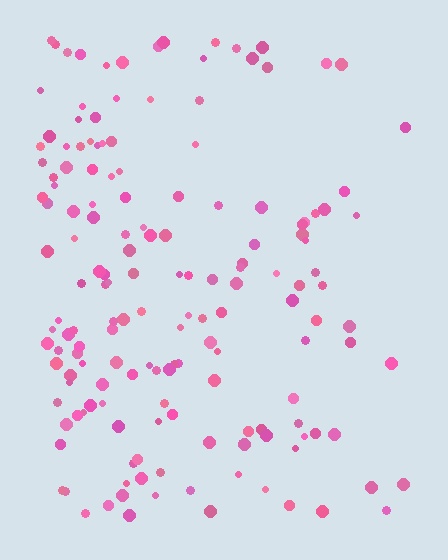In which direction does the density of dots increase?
From right to left, with the left side densest.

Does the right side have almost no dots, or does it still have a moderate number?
Still a moderate number, just noticeably fewer than the left.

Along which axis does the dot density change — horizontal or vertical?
Horizontal.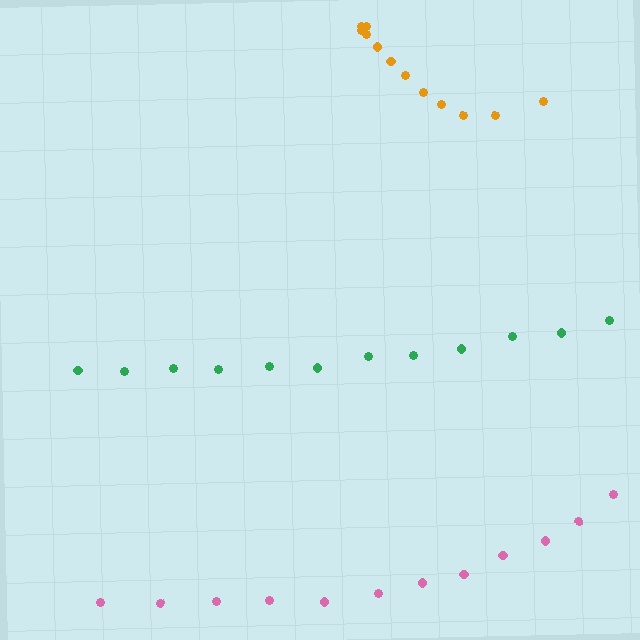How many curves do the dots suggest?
There are 3 distinct paths.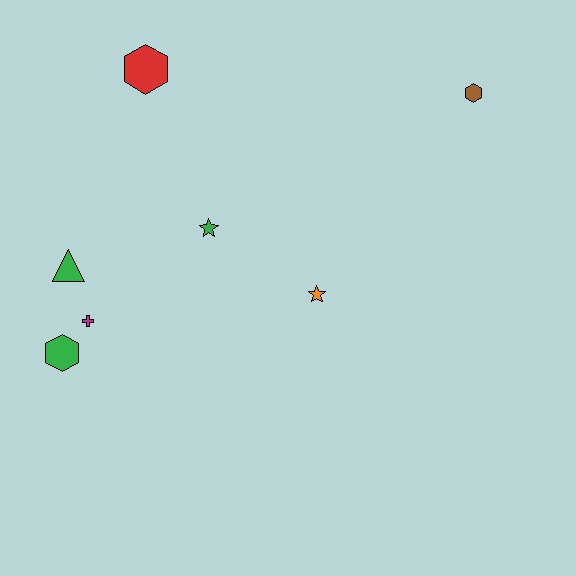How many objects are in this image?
There are 7 objects.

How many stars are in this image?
There are 2 stars.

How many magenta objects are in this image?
There is 1 magenta object.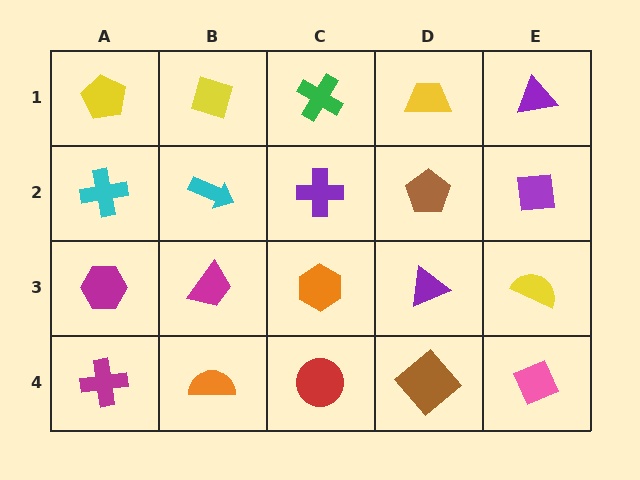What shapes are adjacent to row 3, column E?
A purple square (row 2, column E), a pink diamond (row 4, column E), a purple triangle (row 3, column D).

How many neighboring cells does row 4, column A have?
2.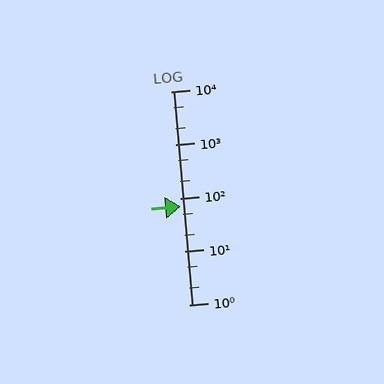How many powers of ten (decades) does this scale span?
The scale spans 4 decades, from 1 to 10000.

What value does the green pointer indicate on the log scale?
The pointer indicates approximately 68.